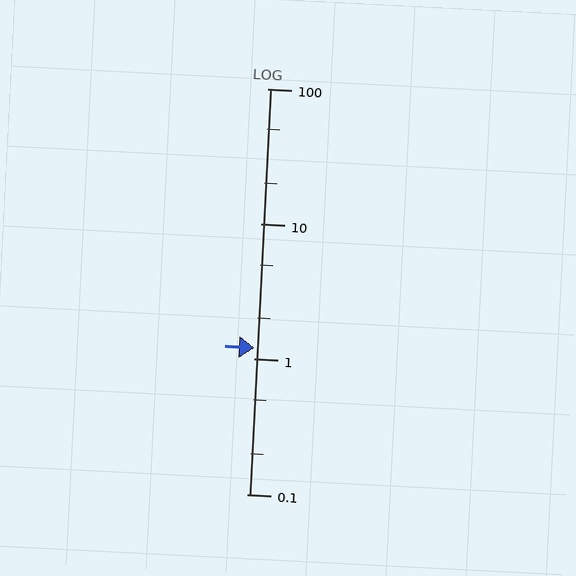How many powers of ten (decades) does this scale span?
The scale spans 3 decades, from 0.1 to 100.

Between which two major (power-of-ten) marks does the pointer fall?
The pointer is between 1 and 10.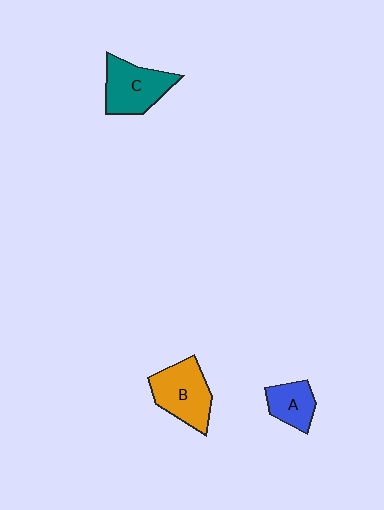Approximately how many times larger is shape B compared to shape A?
Approximately 1.6 times.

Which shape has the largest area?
Shape B (orange).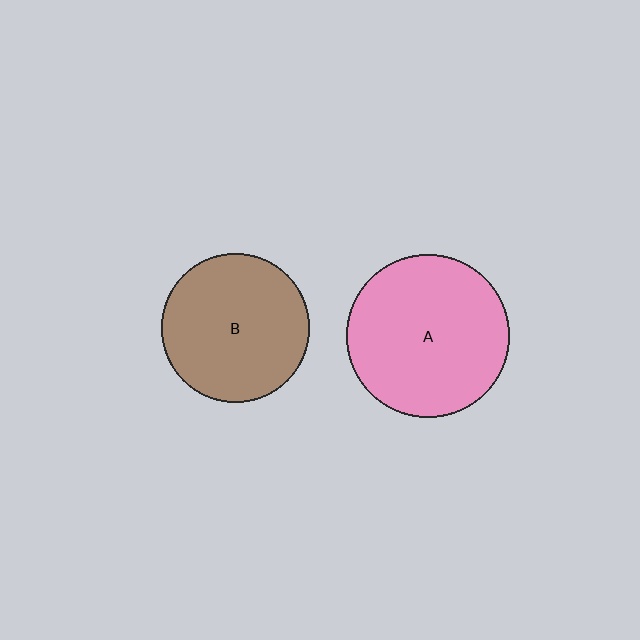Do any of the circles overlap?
No, none of the circles overlap.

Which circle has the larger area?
Circle A (pink).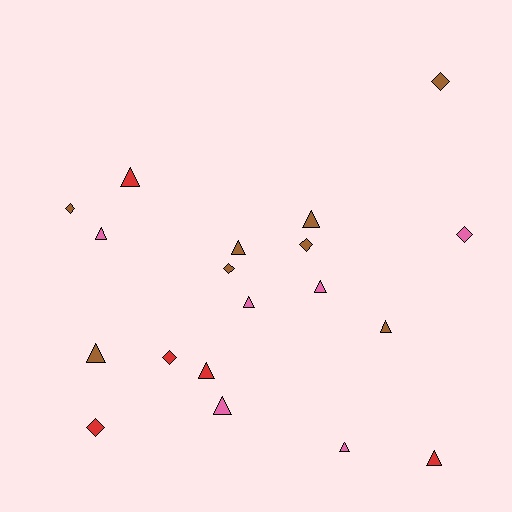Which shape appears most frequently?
Triangle, with 12 objects.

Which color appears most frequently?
Brown, with 8 objects.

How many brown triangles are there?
There are 4 brown triangles.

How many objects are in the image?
There are 19 objects.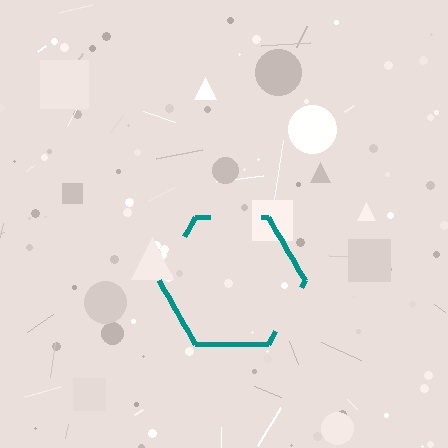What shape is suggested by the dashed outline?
The dashed outline suggests a hexagon.